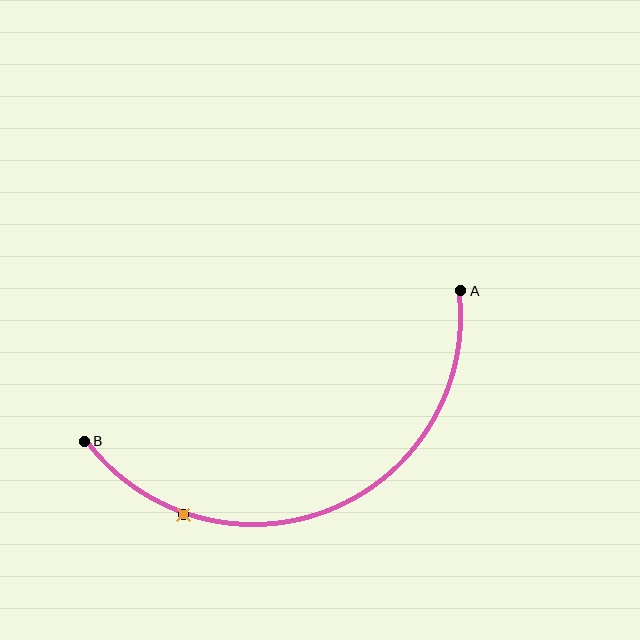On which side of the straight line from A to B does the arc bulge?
The arc bulges below the straight line connecting A and B.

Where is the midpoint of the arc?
The arc midpoint is the point on the curve farthest from the straight line joining A and B. It sits below that line.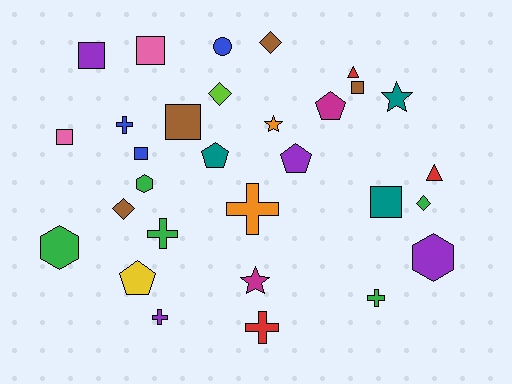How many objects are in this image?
There are 30 objects.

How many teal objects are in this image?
There are 3 teal objects.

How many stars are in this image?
There are 3 stars.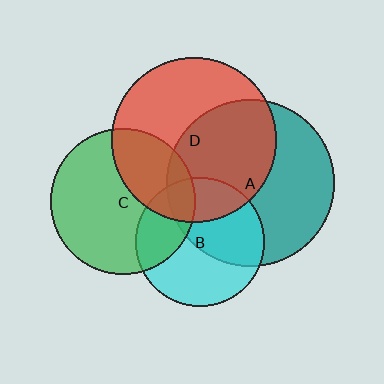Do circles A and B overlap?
Yes.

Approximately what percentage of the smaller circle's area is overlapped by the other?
Approximately 50%.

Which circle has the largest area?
Circle A (teal).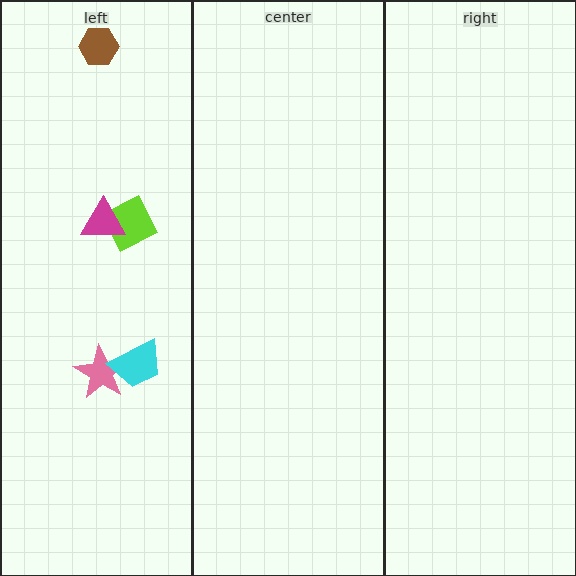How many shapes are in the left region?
5.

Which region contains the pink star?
The left region.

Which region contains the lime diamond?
The left region.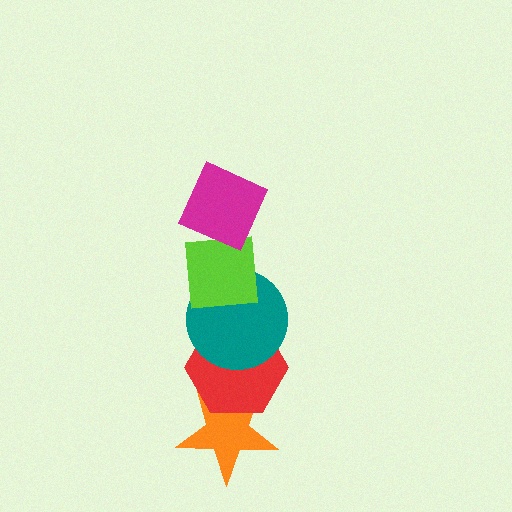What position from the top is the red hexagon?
The red hexagon is 4th from the top.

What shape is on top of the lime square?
The magenta diamond is on top of the lime square.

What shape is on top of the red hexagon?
The teal circle is on top of the red hexagon.